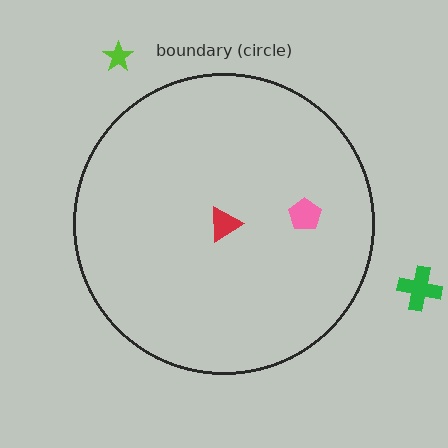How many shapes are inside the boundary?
2 inside, 2 outside.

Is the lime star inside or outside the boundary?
Outside.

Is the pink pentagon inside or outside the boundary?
Inside.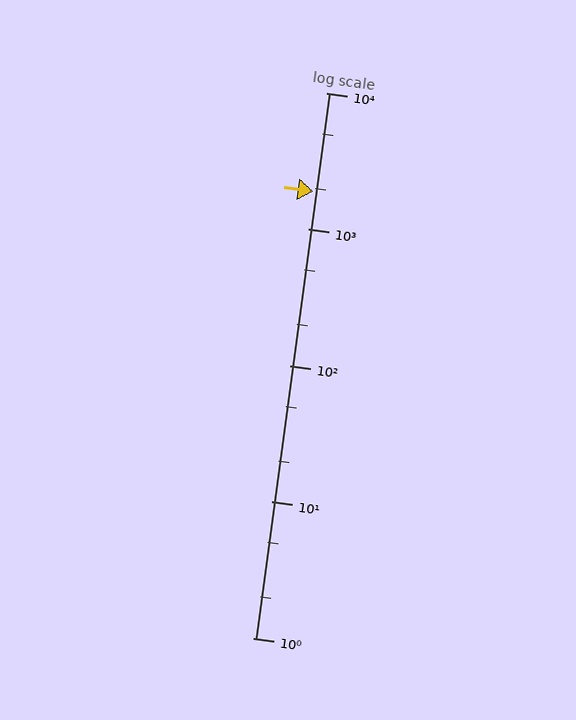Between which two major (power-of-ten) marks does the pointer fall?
The pointer is between 1000 and 10000.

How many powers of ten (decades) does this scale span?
The scale spans 4 decades, from 1 to 10000.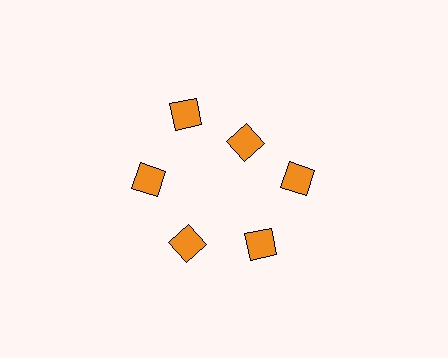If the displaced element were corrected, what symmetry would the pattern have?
It would have 6-fold rotational symmetry — the pattern would map onto itself every 60 degrees.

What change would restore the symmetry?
The symmetry would be restored by moving it outward, back onto the ring so that all 6 diamonds sit at equal angles and equal distance from the center.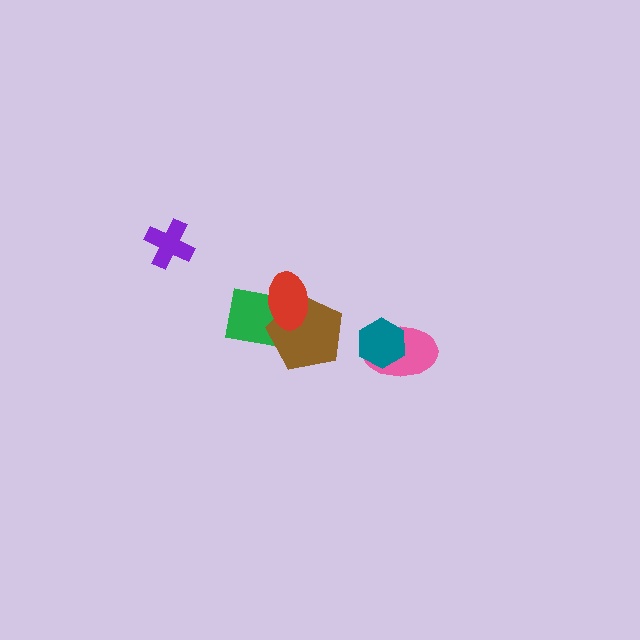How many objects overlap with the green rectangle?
2 objects overlap with the green rectangle.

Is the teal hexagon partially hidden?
No, no other shape covers it.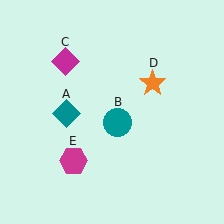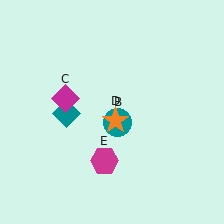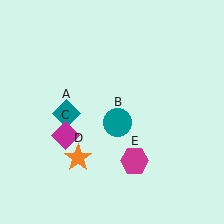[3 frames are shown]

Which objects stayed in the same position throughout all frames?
Teal diamond (object A) and teal circle (object B) remained stationary.